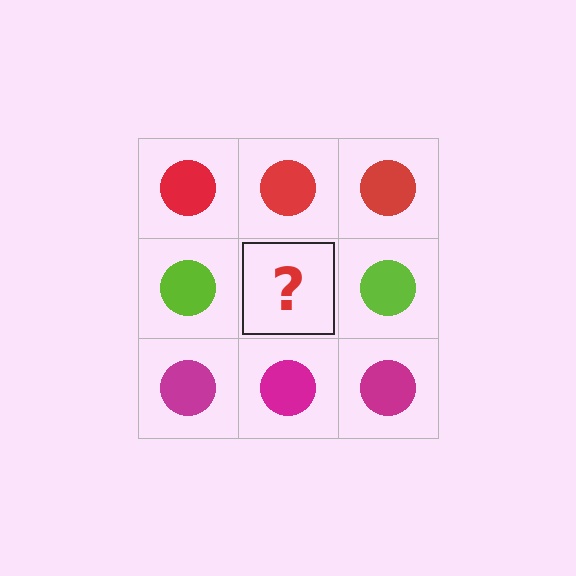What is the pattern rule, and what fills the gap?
The rule is that each row has a consistent color. The gap should be filled with a lime circle.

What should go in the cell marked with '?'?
The missing cell should contain a lime circle.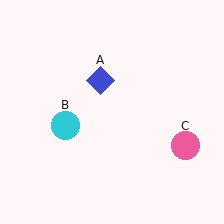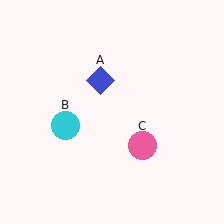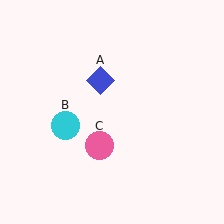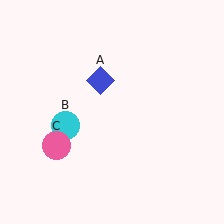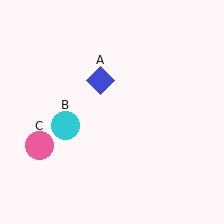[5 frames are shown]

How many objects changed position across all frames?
1 object changed position: pink circle (object C).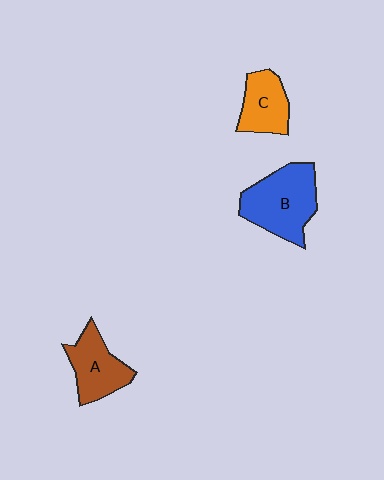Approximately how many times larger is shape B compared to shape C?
Approximately 1.6 times.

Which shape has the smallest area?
Shape C (orange).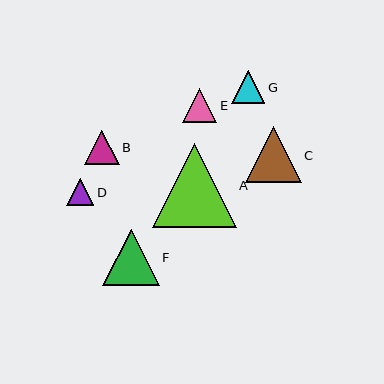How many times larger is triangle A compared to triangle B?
Triangle A is approximately 2.4 times the size of triangle B.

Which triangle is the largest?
Triangle A is the largest with a size of approximately 84 pixels.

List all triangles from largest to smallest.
From largest to smallest: A, F, C, B, E, G, D.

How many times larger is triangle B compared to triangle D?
Triangle B is approximately 1.3 times the size of triangle D.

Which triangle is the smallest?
Triangle D is the smallest with a size of approximately 27 pixels.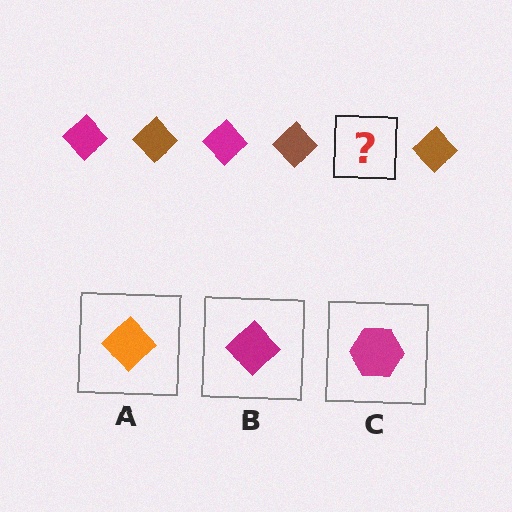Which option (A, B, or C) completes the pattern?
B.